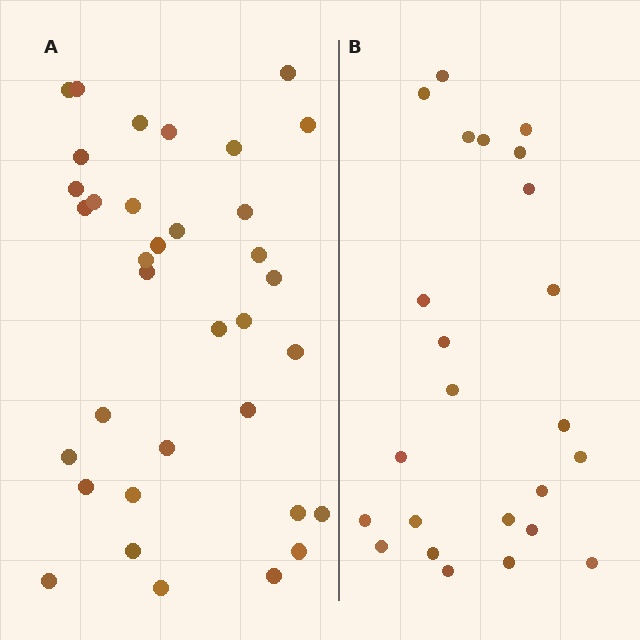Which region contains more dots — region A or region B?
Region A (the left region) has more dots.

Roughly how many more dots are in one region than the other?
Region A has roughly 12 or so more dots than region B.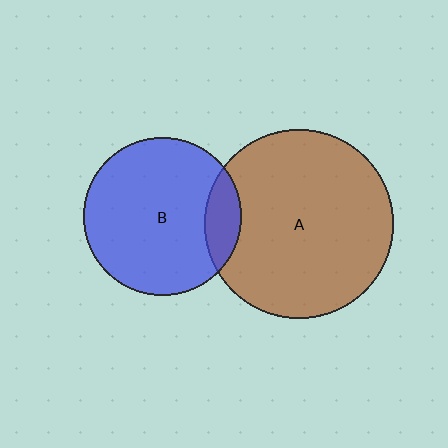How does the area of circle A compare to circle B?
Approximately 1.4 times.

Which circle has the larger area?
Circle A (brown).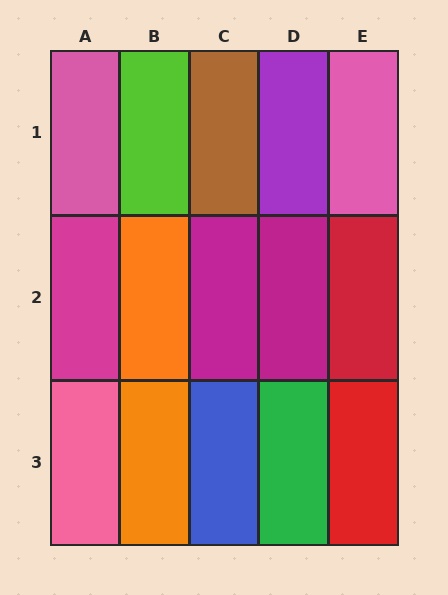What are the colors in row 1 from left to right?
Pink, lime, brown, purple, pink.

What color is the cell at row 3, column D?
Green.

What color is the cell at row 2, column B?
Orange.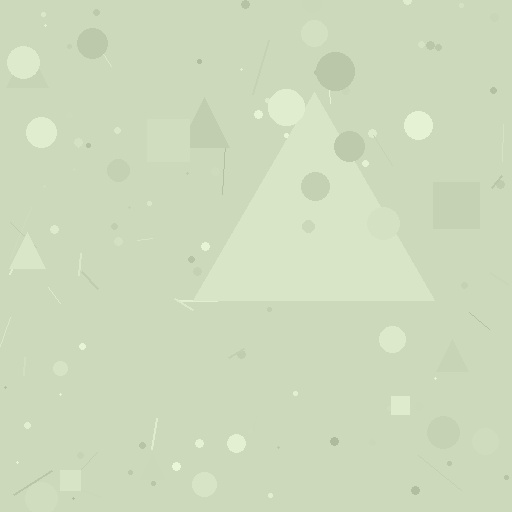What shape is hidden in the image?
A triangle is hidden in the image.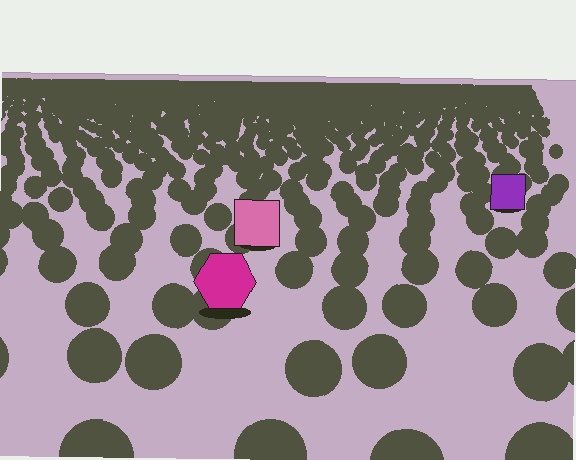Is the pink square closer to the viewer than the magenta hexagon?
No. The magenta hexagon is closer — you can tell from the texture gradient: the ground texture is coarser near it.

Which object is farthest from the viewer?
The purple square is farthest from the viewer. It appears smaller and the ground texture around it is denser.